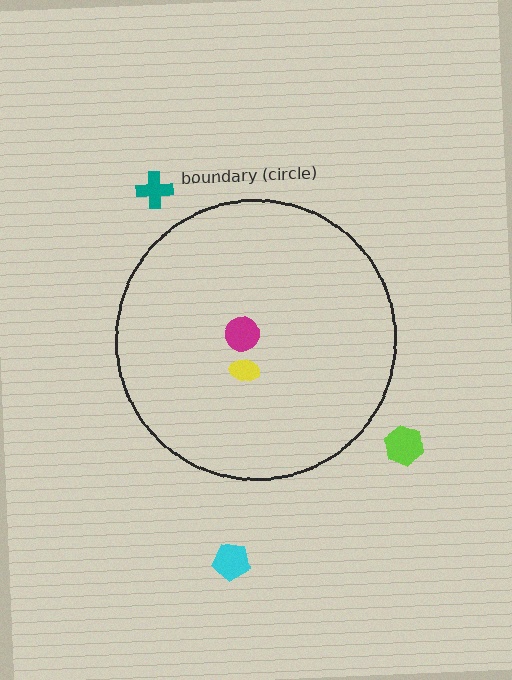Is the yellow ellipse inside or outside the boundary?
Inside.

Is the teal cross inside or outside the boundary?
Outside.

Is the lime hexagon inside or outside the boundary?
Outside.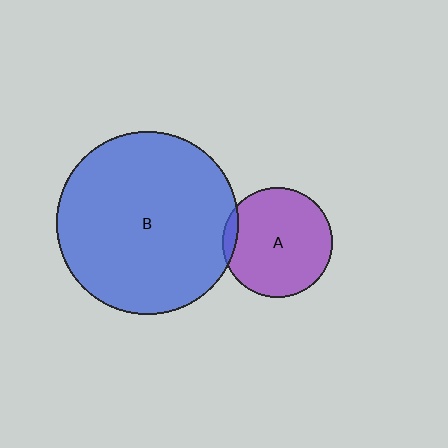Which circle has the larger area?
Circle B (blue).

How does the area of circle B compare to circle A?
Approximately 2.7 times.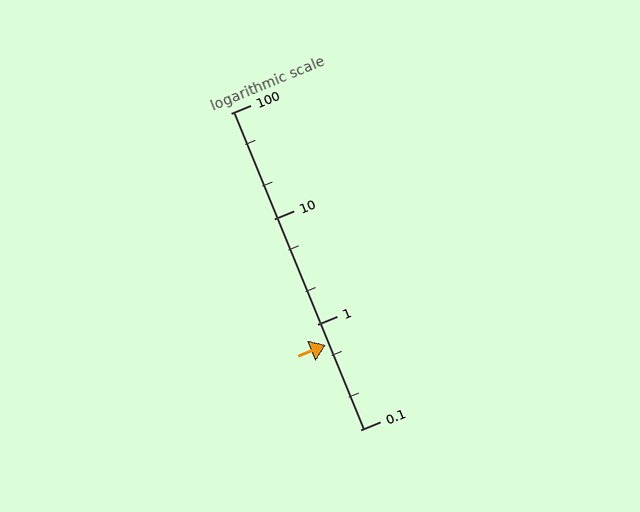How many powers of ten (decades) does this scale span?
The scale spans 3 decades, from 0.1 to 100.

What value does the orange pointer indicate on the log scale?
The pointer indicates approximately 0.63.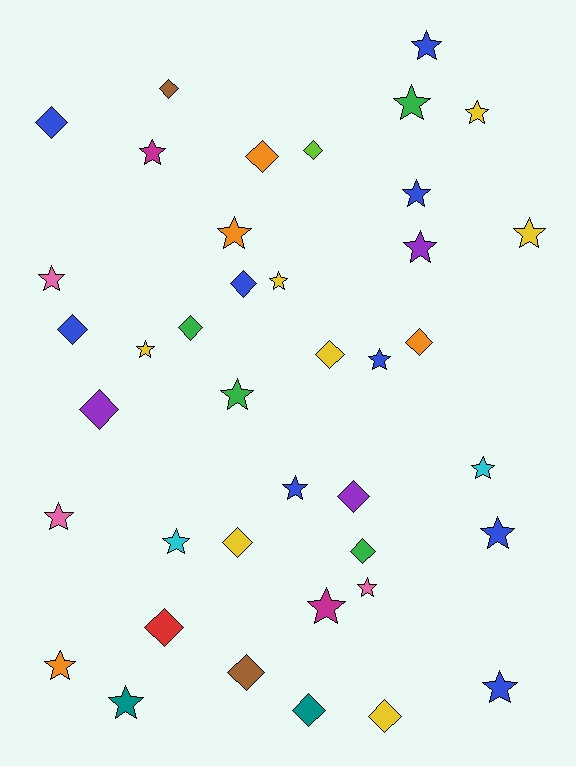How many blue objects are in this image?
There are 9 blue objects.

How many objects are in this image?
There are 40 objects.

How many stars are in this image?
There are 23 stars.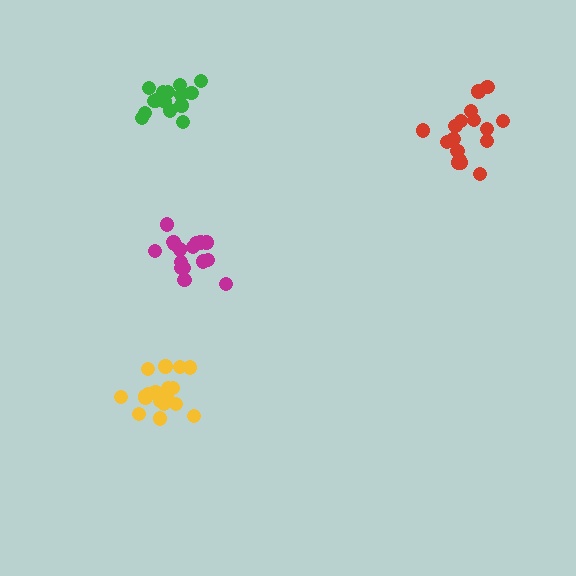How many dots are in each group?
Group 1: 17 dots, Group 2: 15 dots, Group 3: 16 dots, Group 4: 18 dots (66 total).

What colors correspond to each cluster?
The clusters are colored: red, green, magenta, yellow.